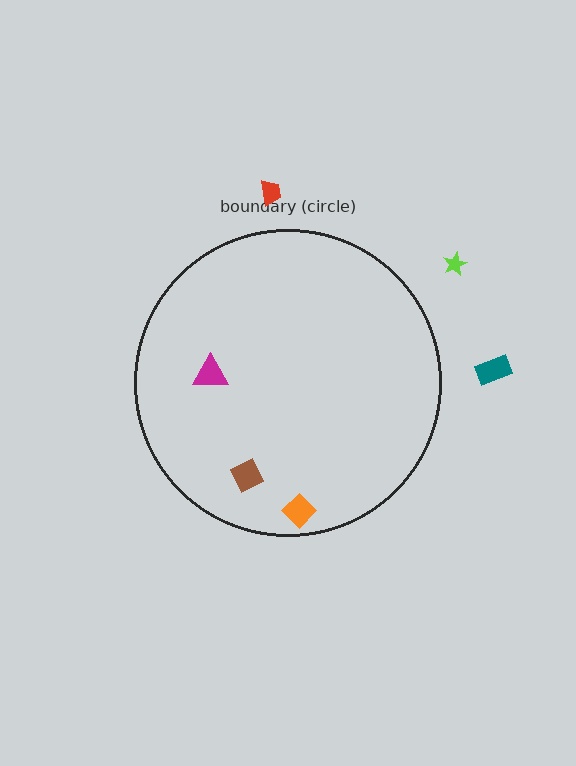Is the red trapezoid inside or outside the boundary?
Outside.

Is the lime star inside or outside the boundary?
Outside.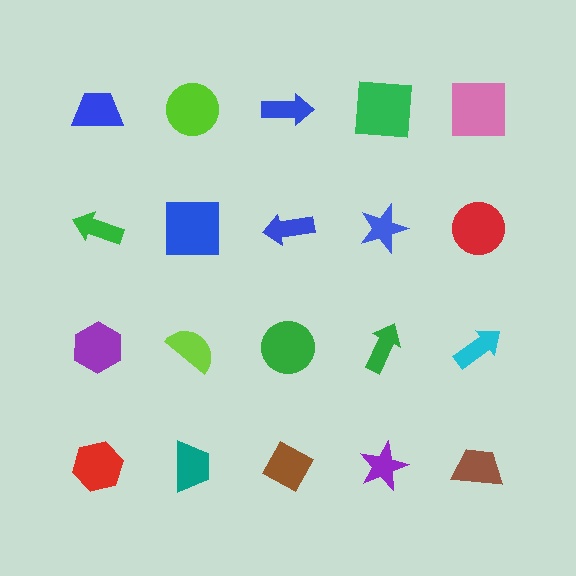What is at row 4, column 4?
A purple star.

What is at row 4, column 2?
A teal trapezoid.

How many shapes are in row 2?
5 shapes.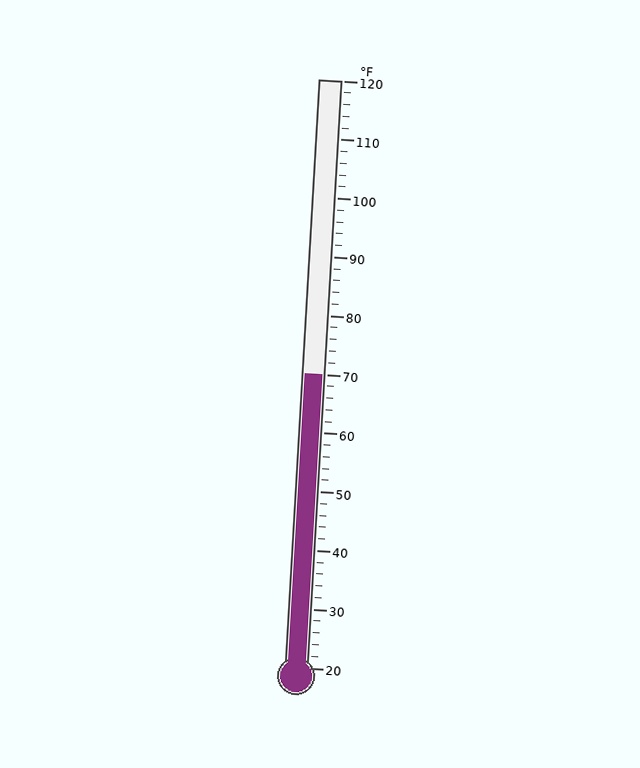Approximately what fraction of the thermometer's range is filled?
The thermometer is filled to approximately 50% of its range.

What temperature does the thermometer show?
The thermometer shows approximately 70°F.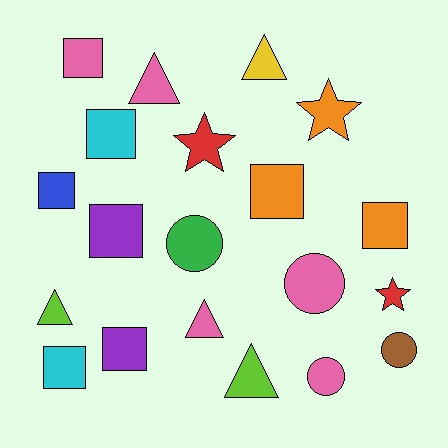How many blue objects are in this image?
There is 1 blue object.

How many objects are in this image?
There are 20 objects.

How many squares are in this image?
There are 8 squares.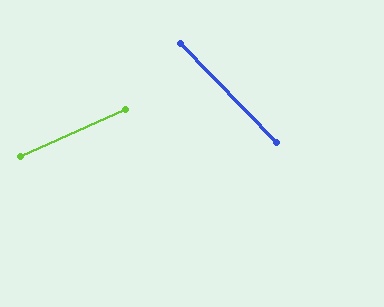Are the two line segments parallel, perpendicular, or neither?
Neither parallel nor perpendicular — they differ by about 70°.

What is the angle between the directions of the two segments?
Approximately 70 degrees.